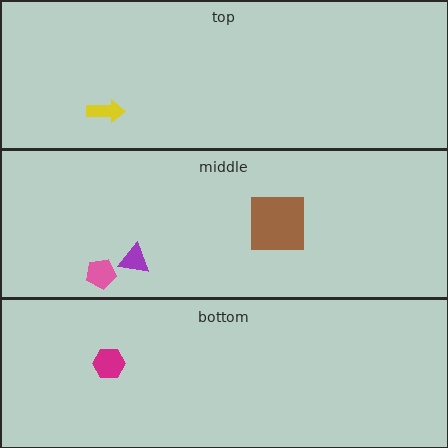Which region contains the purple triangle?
The middle region.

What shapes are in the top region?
The yellow arrow.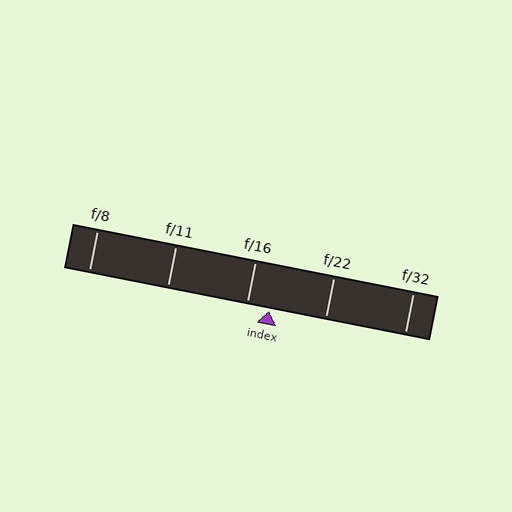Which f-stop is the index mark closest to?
The index mark is closest to f/16.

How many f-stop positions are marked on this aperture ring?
There are 5 f-stop positions marked.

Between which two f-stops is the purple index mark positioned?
The index mark is between f/16 and f/22.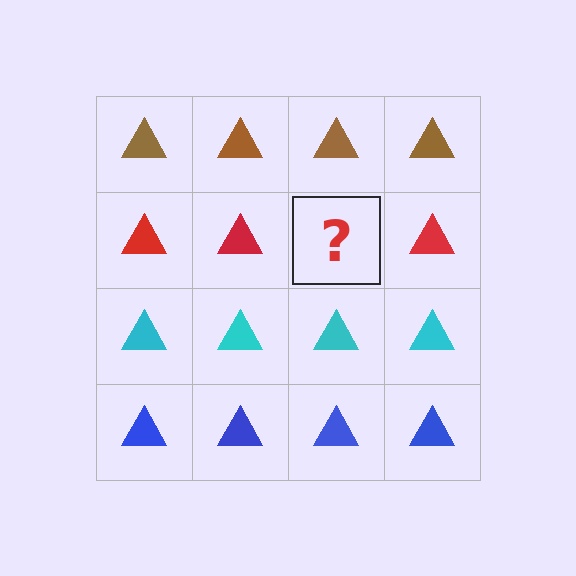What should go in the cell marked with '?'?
The missing cell should contain a red triangle.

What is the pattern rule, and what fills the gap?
The rule is that each row has a consistent color. The gap should be filled with a red triangle.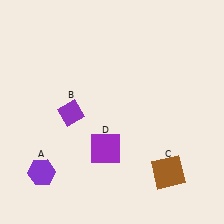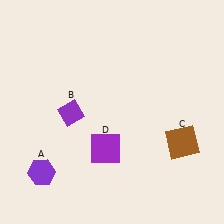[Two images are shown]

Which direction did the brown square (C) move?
The brown square (C) moved up.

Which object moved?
The brown square (C) moved up.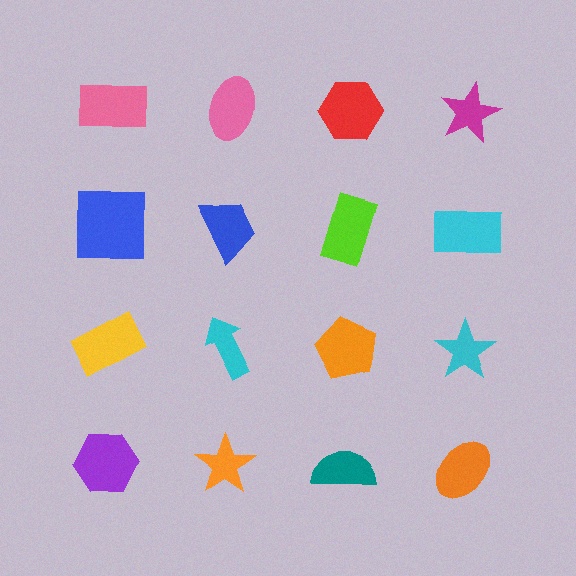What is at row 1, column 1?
A pink rectangle.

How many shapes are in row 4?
4 shapes.